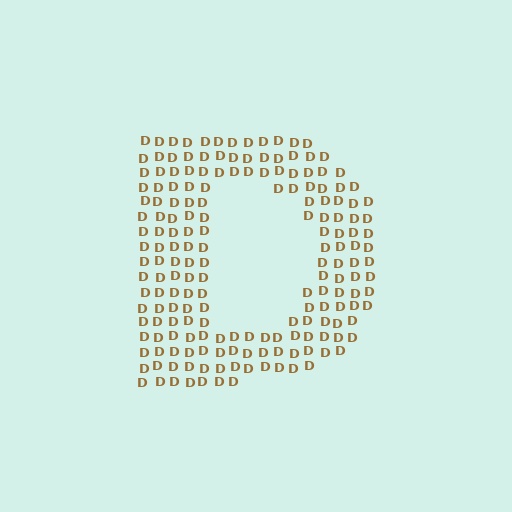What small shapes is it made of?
It is made of small letter D's.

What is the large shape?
The large shape is the letter D.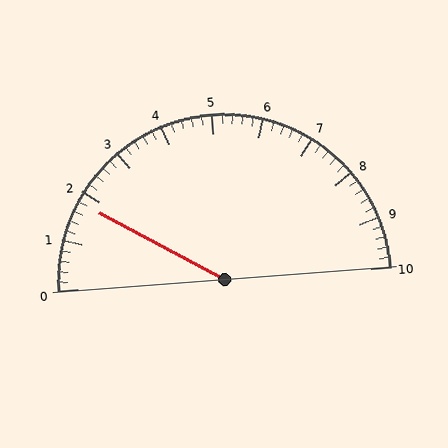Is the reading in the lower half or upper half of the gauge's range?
The reading is in the lower half of the range (0 to 10).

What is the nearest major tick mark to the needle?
The nearest major tick mark is 2.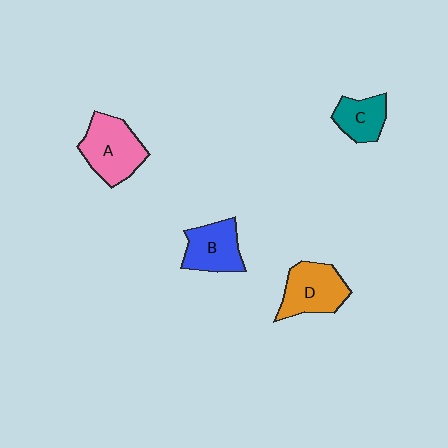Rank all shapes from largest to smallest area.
From largest to smallest: A (pink), D (orange), B (blue), C (teal).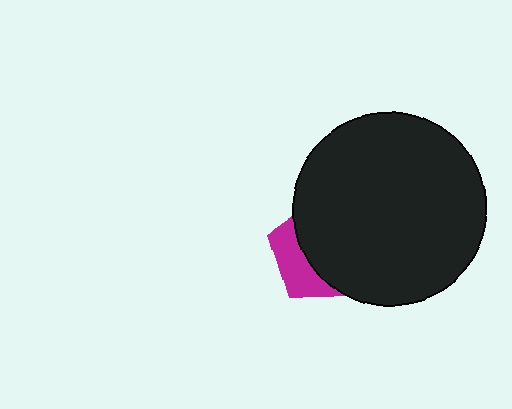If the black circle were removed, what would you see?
You would see the complete magenta pentagon.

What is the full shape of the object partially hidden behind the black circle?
The partially hidden object is a magenta pentagon.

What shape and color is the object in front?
The object in front is a black circle.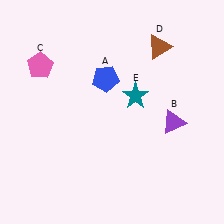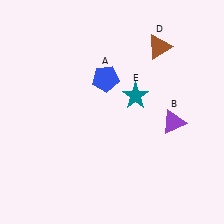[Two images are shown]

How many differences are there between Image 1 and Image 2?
There is 1 difference between the two images.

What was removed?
The pink pentagon (C) was removed in Image 2.